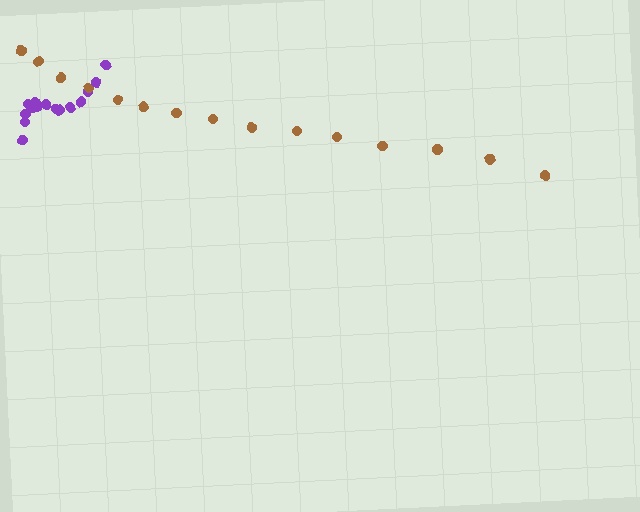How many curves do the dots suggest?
There are 2 distinct paths.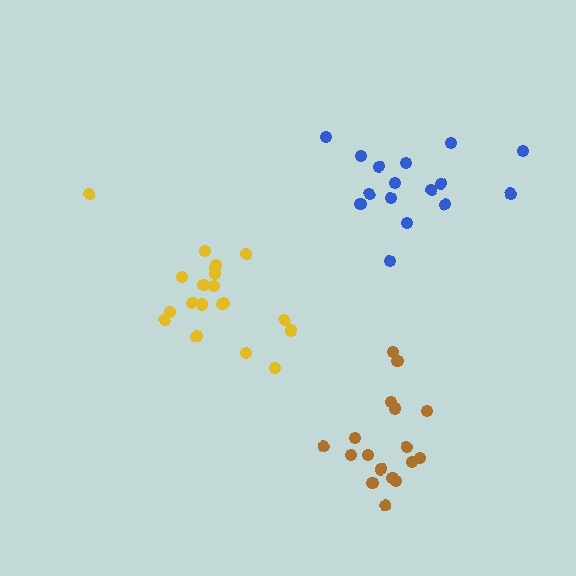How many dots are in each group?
Group 1: 20 dots, Group 2: 17 dots, Group 3: 16 dots (53 total).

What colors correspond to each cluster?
The clusters are colored: yellow, brown, blue.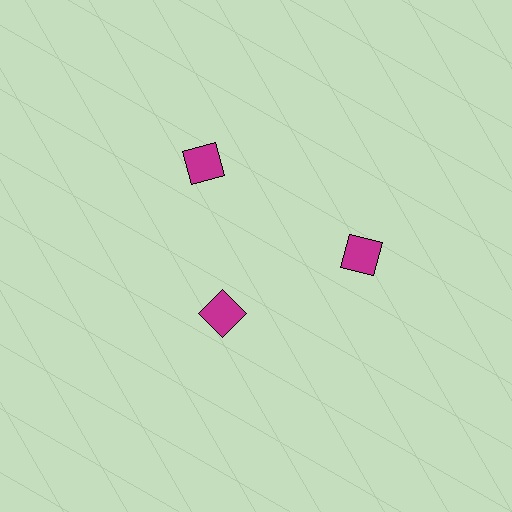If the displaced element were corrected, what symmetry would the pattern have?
It would have 3-fold rotational symmetry — the pattern would map onto itself every 120 degrees.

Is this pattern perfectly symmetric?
No. The 3 magenta squares are arranged in a ring, but one element near the 7 o'clock position is pulled inward toward the center, breaking the 3-fold rotational symmetry.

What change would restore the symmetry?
The symmetry would be restored by moving it outward, back onto the ring so that all 3 squares sit at equal angles and equal distance from the center.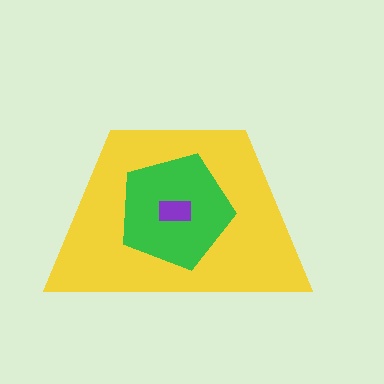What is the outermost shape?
The yellow trapezoid.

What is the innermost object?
The purple rectangle.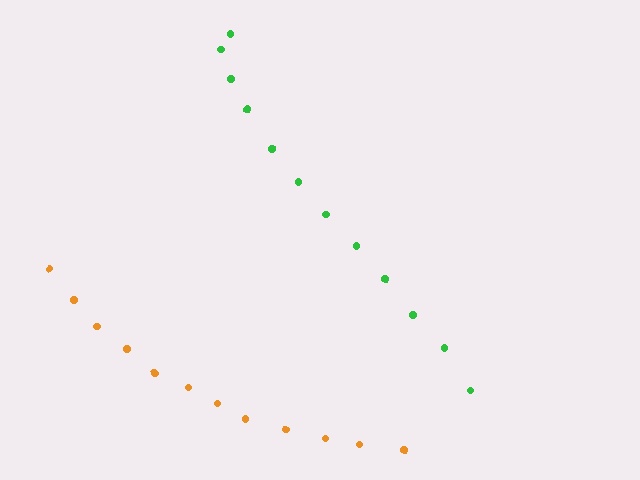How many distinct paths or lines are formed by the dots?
There are 2 distinct paths.